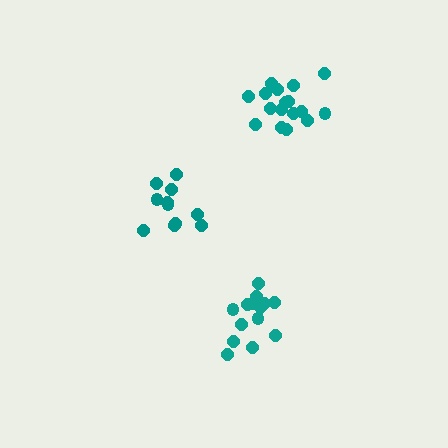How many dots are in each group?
Group 1: 17 dots, Group 2: 11 dots, Group 3: 14 dots (42 total).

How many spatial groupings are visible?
There are 3 spatial groupings.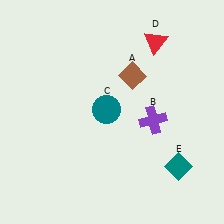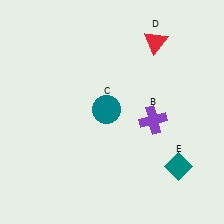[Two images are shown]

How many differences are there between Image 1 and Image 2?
There is 1 difference between the two images.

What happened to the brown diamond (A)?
The brown diamond (A) was removed in Image 2. It was in the top-right area of Image 1.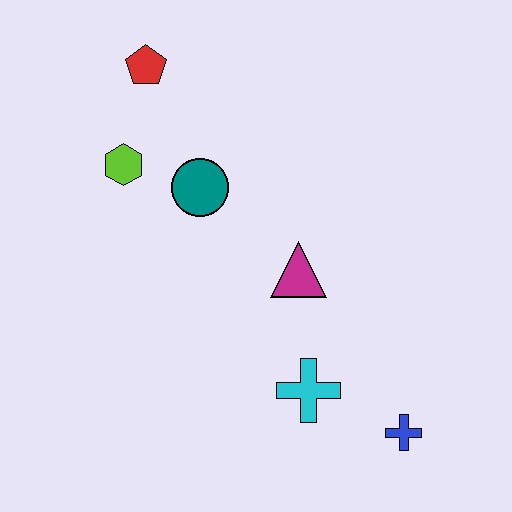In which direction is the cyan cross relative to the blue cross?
The cyan cross is to the left of the blue cross.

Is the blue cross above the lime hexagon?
No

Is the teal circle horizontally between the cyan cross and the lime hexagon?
Yes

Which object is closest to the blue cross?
The cyan cross is closest to the blue cross.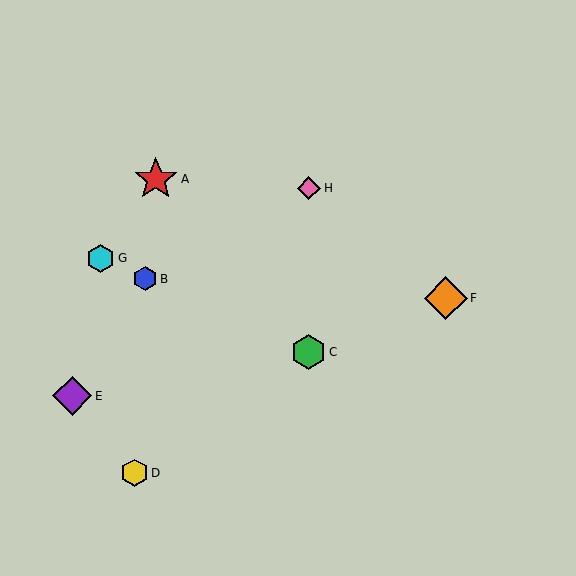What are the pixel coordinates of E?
Object E is at (72, 396).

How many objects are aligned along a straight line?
3 objects (B, C, G) are aligned along a straight line.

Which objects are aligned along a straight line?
Objects B, C, G are aligned along a straight line.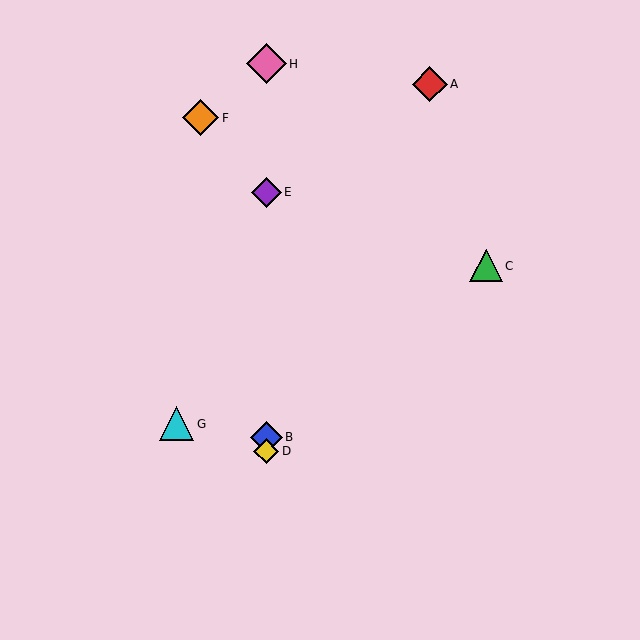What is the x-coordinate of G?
Object G is at x≈177.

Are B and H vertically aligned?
Yes, both are at x≈266.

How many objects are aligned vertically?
4 objects (B, D, E, H) are aligned vertically.